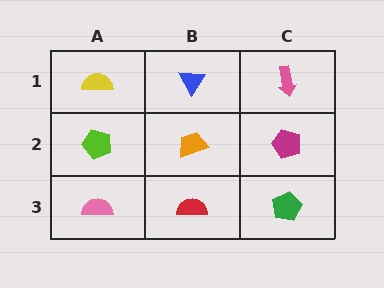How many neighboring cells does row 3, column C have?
2.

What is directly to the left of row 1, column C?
A blue triangle.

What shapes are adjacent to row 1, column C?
A magenta pentagon (row 2, column C), a blue triangle (row 1, column B).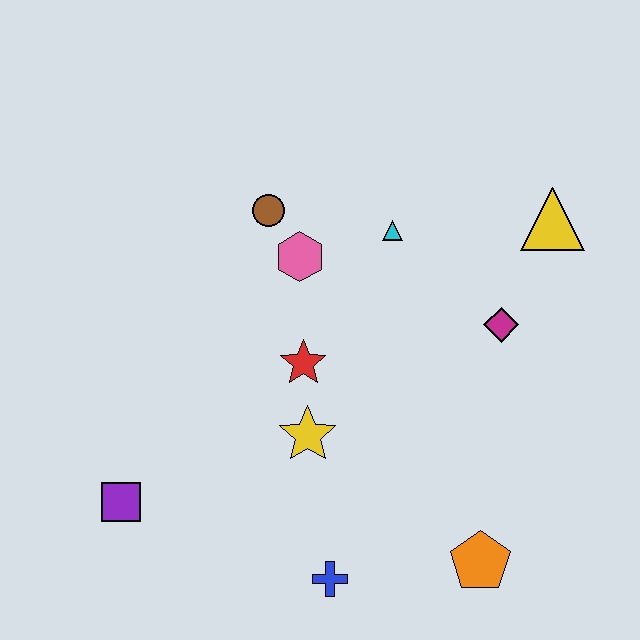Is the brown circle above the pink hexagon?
Yes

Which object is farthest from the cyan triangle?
The purple square is farthest from the cyan triangle.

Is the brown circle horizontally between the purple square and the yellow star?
Yes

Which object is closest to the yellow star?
The red star is closest to the yellow star.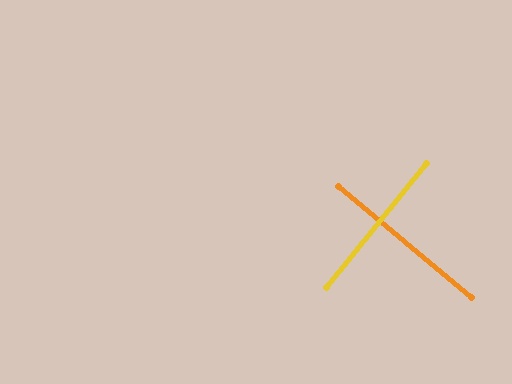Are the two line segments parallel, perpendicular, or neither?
Perpendicular — they meet at approximately 89°.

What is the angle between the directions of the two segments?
Approximately 89 degrees.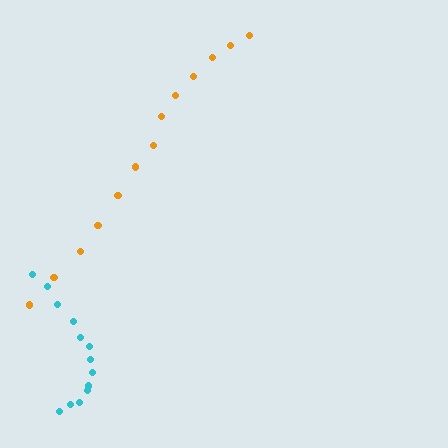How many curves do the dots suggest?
There are 2 distinct paths.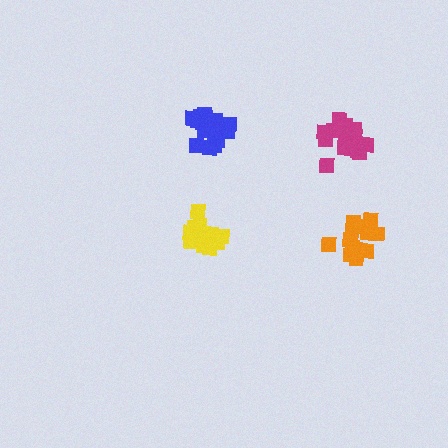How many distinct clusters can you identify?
There are 4 distinct clusters.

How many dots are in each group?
Group 1: 16 dots, Group 2: 16 dots, Group 3: 17 dots, Group 4: 18 dots (67 total).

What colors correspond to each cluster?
The clusters are colored: magenta, orange, yellow, blue.